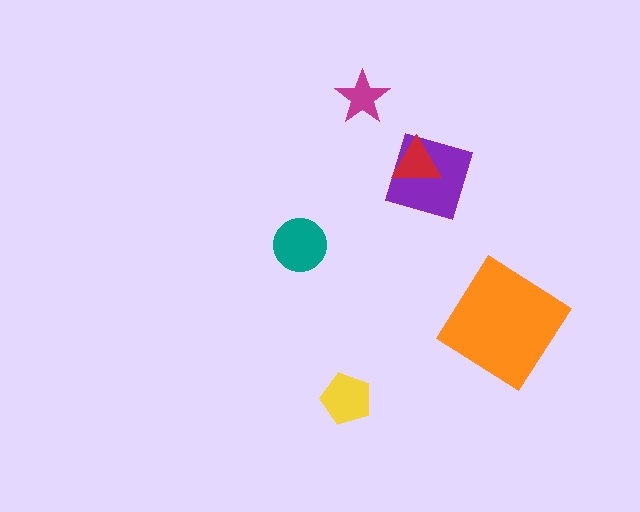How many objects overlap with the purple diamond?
1 object overlaps with the purple diamond.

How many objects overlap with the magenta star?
0 objects overlap with the magenta star.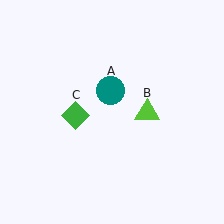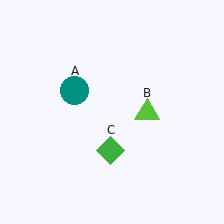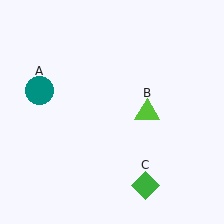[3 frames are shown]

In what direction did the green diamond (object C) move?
The green diamond (object C) moved down and to the right.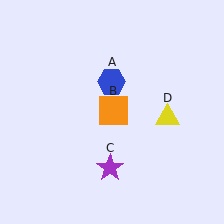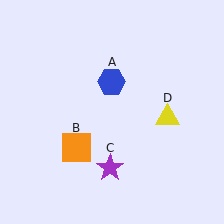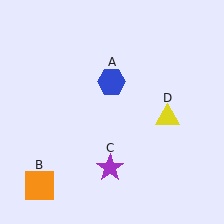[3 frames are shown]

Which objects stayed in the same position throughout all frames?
Blue hexagon (object A) and purple star (object C) and yellow triangle (object D) remained stationary.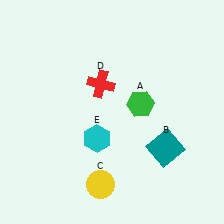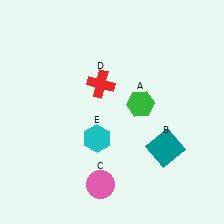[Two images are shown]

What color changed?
The circle (C) changed from yellow in Image 1 to pink in Image 2.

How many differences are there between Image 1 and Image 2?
There is 1 difference between the two images.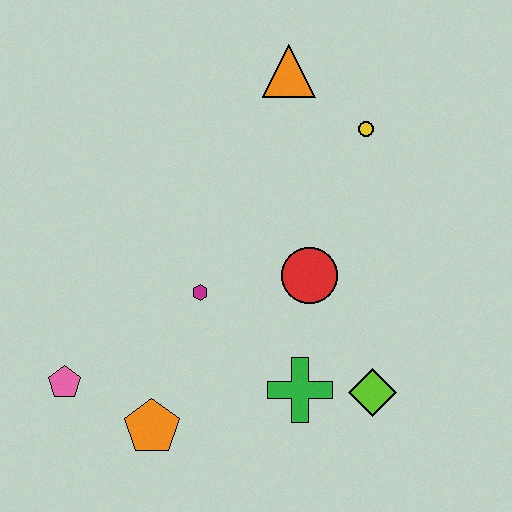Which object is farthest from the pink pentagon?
The yellow circle is farthest from the pink pentagon.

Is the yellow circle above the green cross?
Yes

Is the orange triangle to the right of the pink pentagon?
Yes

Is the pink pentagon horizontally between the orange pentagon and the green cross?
No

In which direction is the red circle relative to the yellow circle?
The red circle is below the yellow circle.